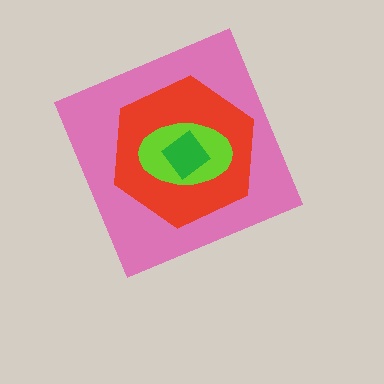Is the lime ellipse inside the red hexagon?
Yes.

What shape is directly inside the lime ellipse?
The green diamond.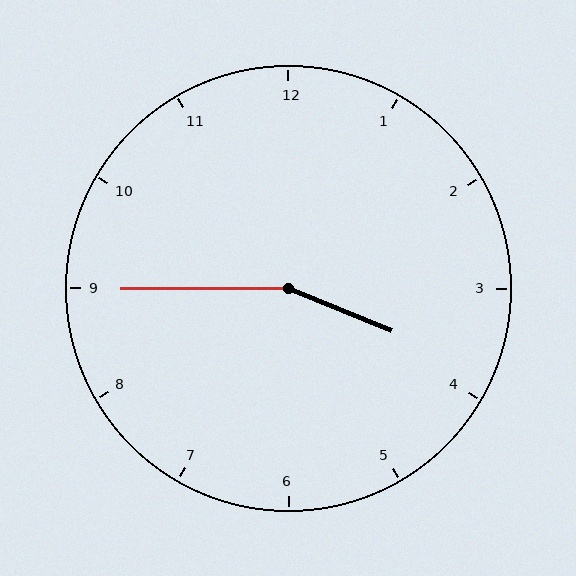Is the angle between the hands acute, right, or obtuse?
It is obtuse.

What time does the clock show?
3:45.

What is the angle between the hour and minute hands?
Approximately 158 degrees.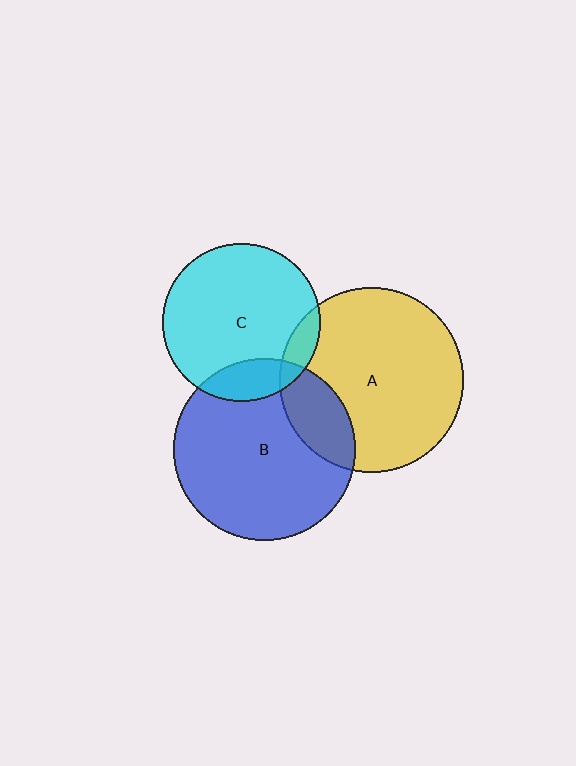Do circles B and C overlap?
Yes.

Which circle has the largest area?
Circle A (yellow).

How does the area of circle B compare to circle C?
Approximately 1.3 times.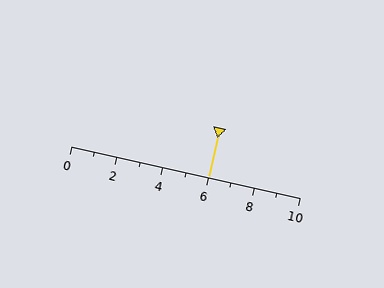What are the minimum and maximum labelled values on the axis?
The axis runs from 0 to 10.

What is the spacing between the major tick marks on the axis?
The major ticks are spaced 2 apart.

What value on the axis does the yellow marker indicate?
The marker indicates approximately 6.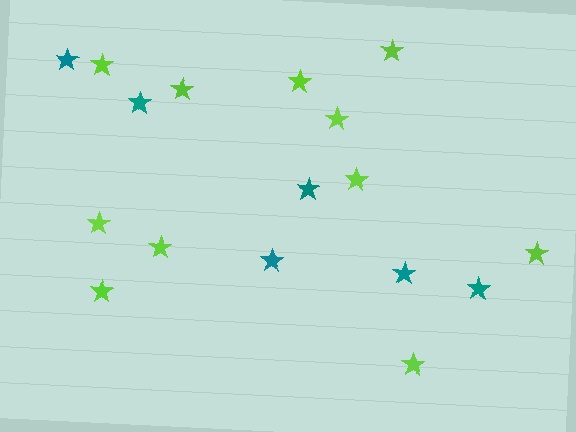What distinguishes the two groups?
There are 2 groups: one group of lime stars (11) and one group of teal stars (6).